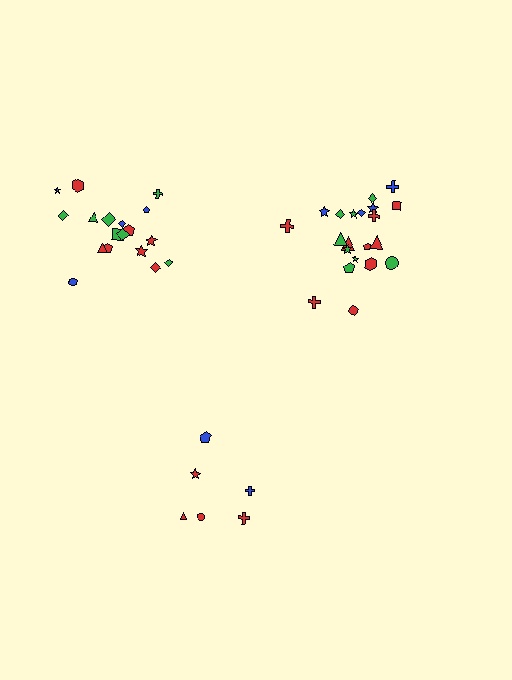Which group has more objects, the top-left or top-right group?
The top-right group.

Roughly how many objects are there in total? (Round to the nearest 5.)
Roughly 45 objects in total.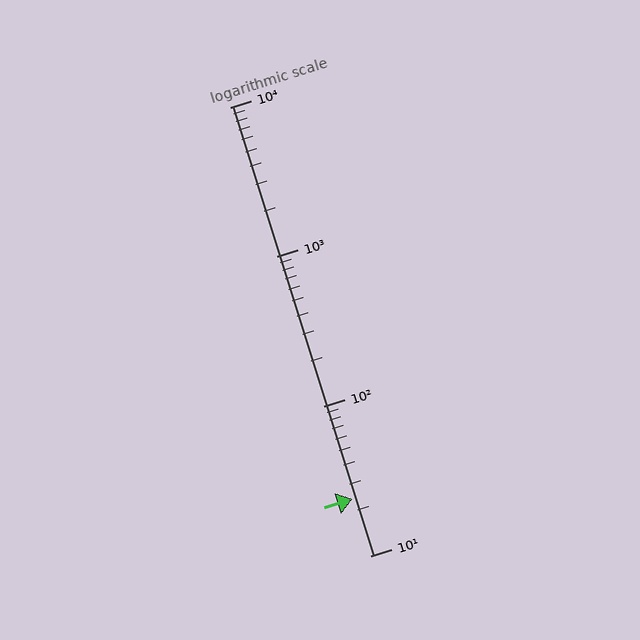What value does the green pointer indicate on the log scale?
The pointer indicates approximately 24.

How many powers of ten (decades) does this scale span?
The scale spans 3 decades, from 10 to 10000.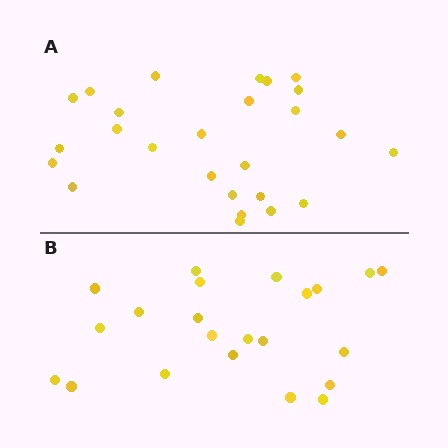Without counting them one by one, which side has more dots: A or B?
Region A (the top region) has more dots.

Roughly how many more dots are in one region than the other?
Region A has about 4 more dots than region B.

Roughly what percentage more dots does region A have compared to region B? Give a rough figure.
About 20% more.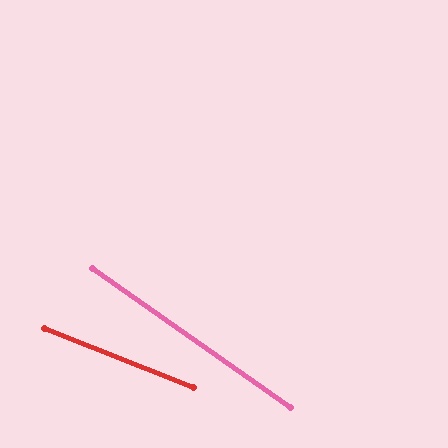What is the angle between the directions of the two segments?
Approximately 14 degrees.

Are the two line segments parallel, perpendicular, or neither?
Neither parallel nor perpendicular — they differ by about 14°.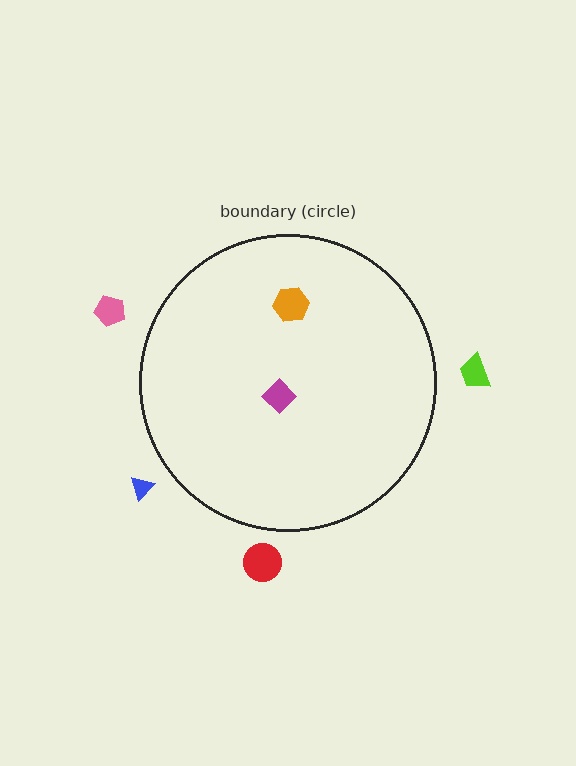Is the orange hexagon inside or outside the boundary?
Inside.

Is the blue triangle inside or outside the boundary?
Outside.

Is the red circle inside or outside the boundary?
Outside.